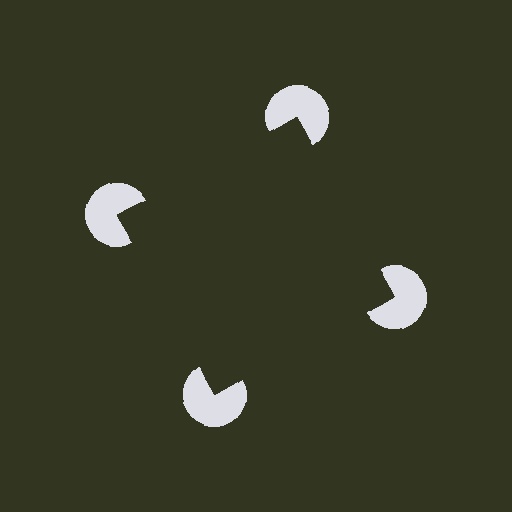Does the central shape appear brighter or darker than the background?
It typically appears slightly darker than the background, even though no actual brightness change is drawn.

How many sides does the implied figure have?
4 sides.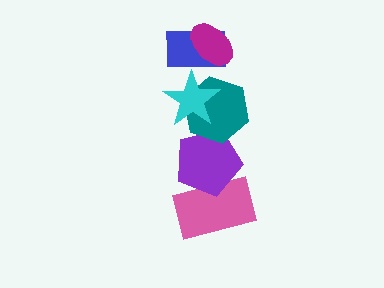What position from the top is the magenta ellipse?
The magenta ellipse is 1st from the top.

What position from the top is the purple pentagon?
The purple pentagon is 5th from the top.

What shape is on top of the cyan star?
The blue rectangle is on top of the cyan star.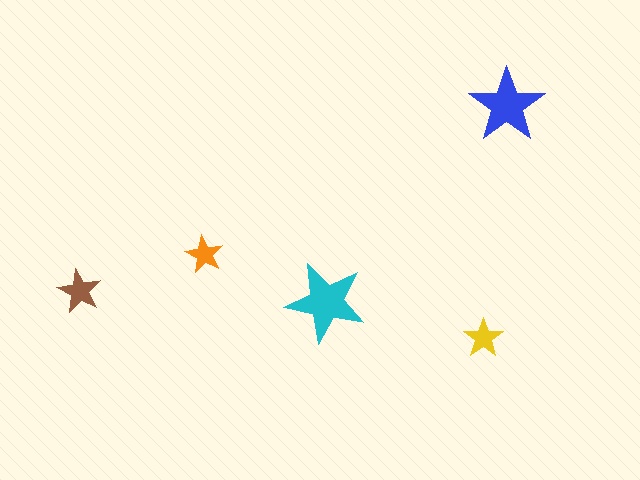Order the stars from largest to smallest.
the cyan one, the blue one, the brown one, the yellow one, the orange one.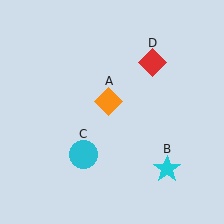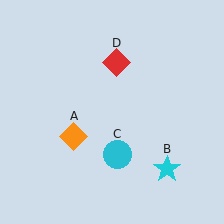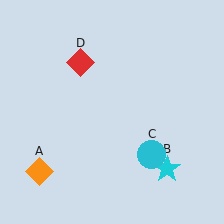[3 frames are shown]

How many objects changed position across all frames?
3 objects changed position: orange diamond (object A), cyan circle (object C), red diamond (object D).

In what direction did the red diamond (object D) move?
The red diamond (object D) moved left.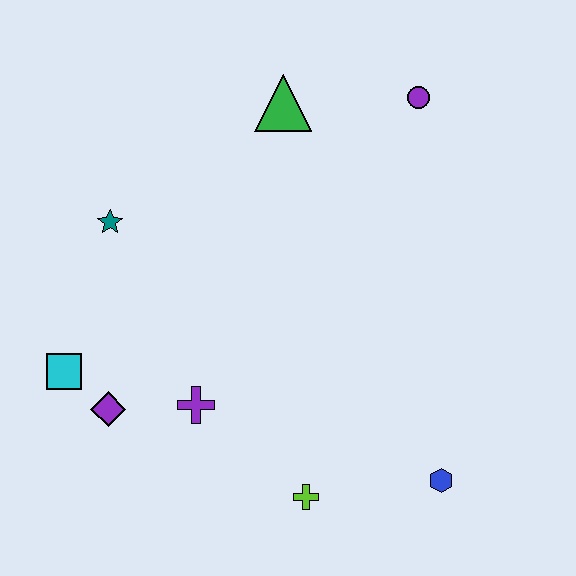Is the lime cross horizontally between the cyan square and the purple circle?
Yes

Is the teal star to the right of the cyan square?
Yes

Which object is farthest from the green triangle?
The blue hexagon is farthest from the green triangle.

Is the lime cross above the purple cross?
No